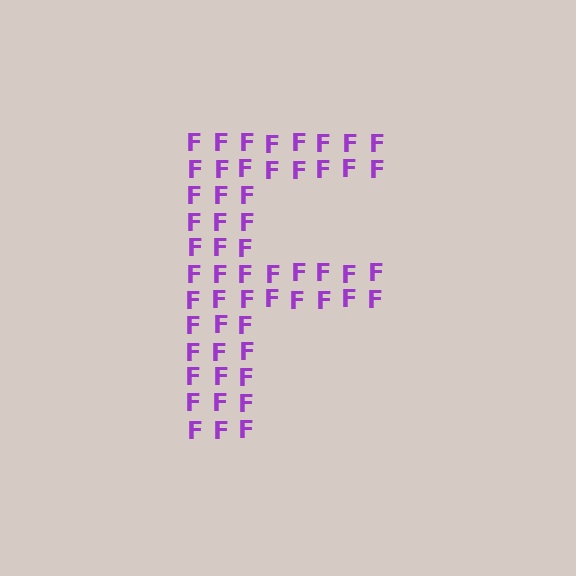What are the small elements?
The small elements are letter F's.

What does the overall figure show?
The overall figure shows the letter F.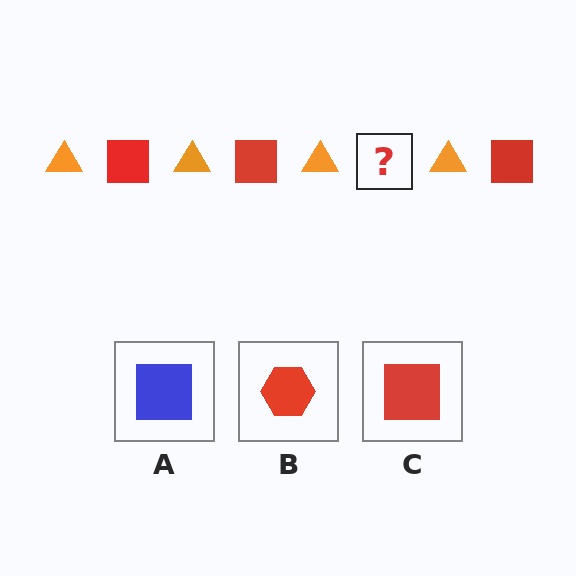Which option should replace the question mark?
Option C.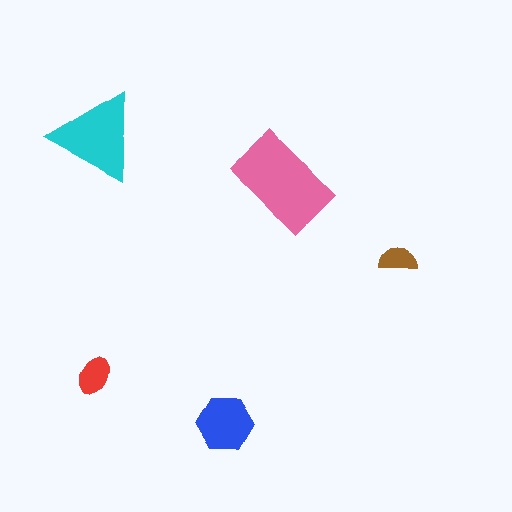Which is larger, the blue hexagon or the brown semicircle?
The blue hexagon.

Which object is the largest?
The pink rectangle.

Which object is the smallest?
The brown semicircle.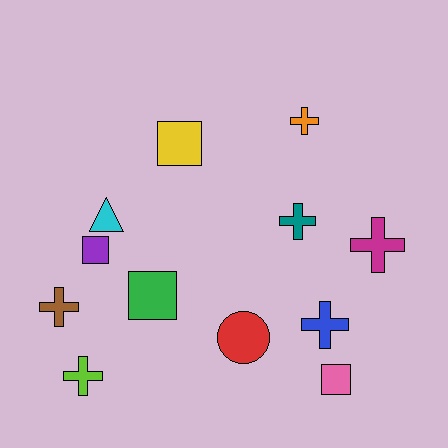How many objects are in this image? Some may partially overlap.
There are 12 objects.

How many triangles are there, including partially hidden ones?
There is 1 triangle.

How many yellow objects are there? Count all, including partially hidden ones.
There is 1 yellow object.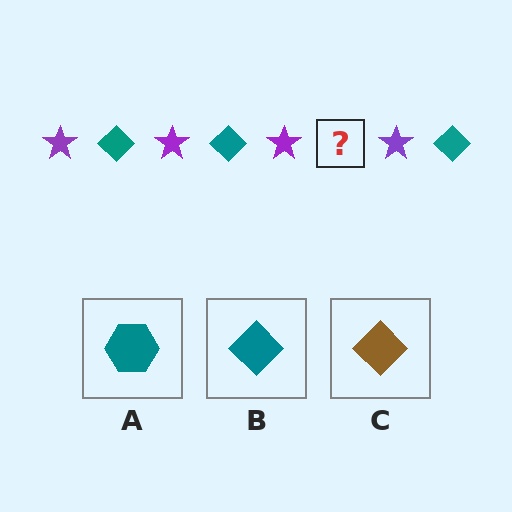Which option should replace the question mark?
Option B.